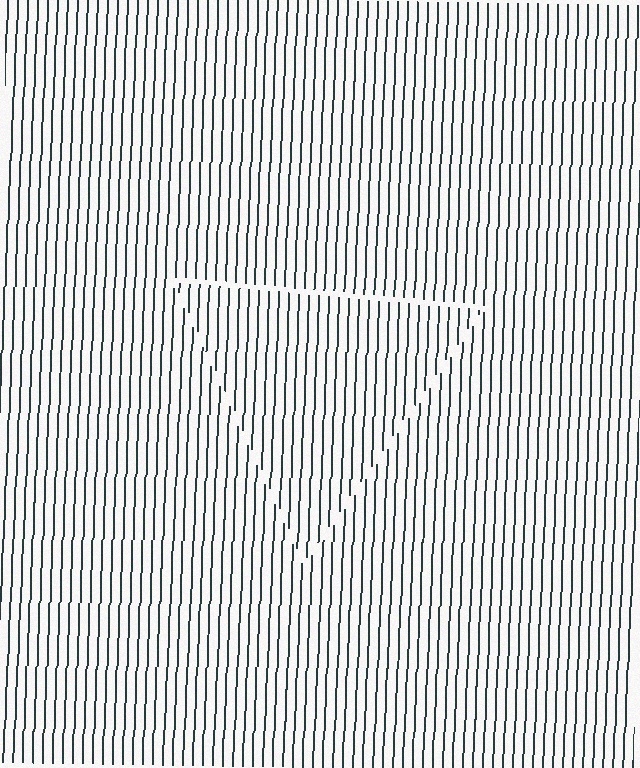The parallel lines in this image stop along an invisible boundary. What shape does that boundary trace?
An illusory triangle. The interior of the shape contains the same grating, shifted by half a period — the contour is defined by the phase discontinuity where line-ends from the inner and outer gratings abut.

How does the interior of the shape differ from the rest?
The interior of the shape contains the same grating, shifted by half a period — the contour is defined by the phase discontinuity where line-ends from the inner and outer gratings abut.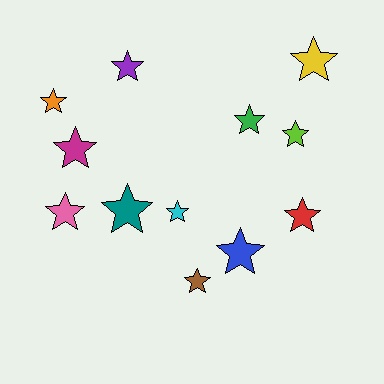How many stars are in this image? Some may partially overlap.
There are 12 stars.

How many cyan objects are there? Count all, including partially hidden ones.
There is 1 cyan object.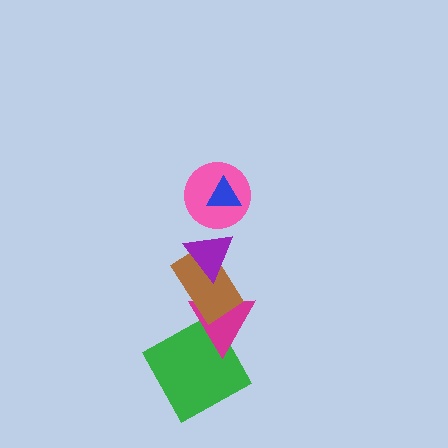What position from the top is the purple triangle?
The purple triangle is 3rd from the top.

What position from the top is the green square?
The green square is 6th from the top.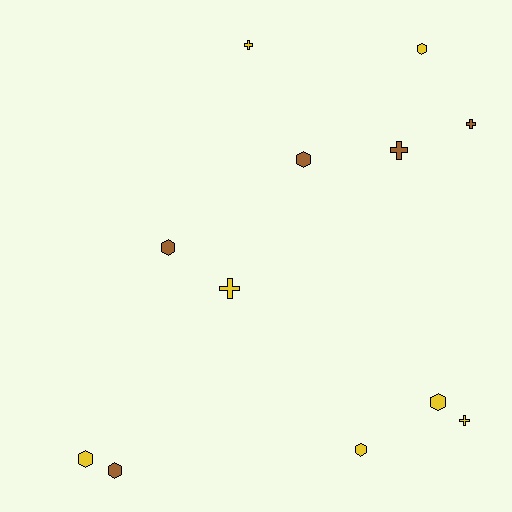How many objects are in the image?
There are 12 objects.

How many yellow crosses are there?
There are 3 yellow crosses.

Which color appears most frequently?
Yellow, with 7 objects.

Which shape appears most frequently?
Hexagon, with 7 objects.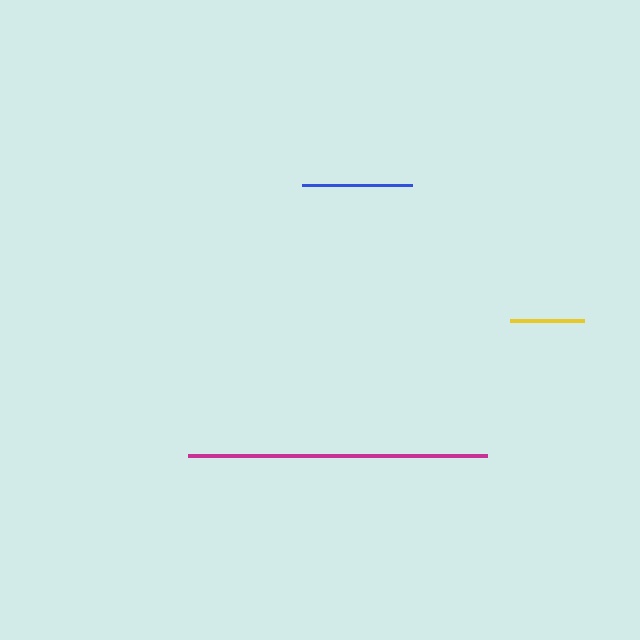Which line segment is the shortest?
The yellow line is the shortest at approximately 74 pixels.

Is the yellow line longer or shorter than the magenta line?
The magenta line is longer than the yellow line.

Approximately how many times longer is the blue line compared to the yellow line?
The blue line is approximately 1.5 times the length of the yellow line.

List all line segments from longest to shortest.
From longest to shortest: magenta, blue, yellow.